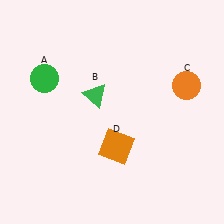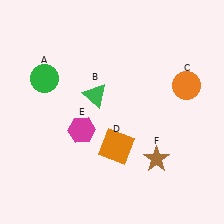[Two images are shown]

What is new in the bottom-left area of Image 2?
A magenta hexagon (E) was added in the bottom-left area of Image 2.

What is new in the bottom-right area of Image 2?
A brown star (F) was added in the bottom-right area of Image 2.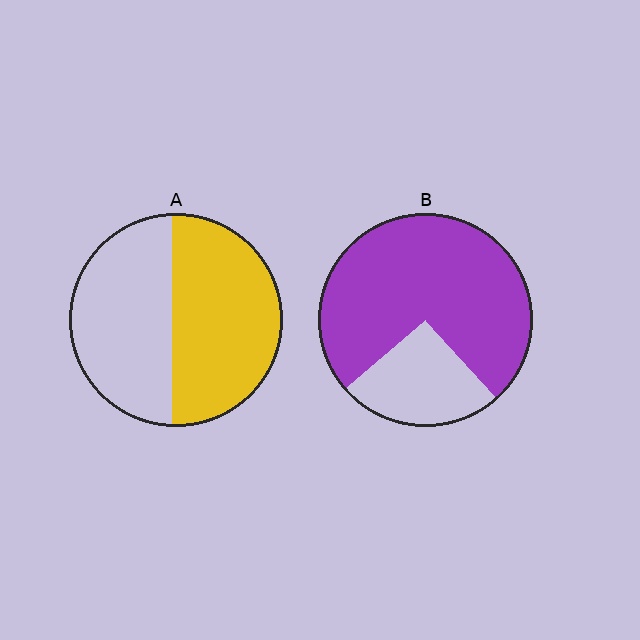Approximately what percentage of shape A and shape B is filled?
A is approximately 50% and B is approximately 75%.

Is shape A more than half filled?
Roughly half.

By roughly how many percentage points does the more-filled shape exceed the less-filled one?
By roughly 20 percentage points (B over A).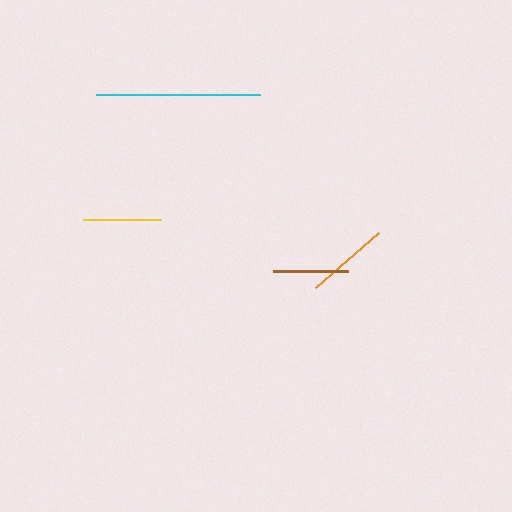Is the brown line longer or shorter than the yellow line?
The yellow line is longer than the brown line.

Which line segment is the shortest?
The brown line is the shortest at approximately 74 pixels.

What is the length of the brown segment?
The brown segment is approximately 74 pixels long.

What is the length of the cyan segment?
The cyan segment is approximately 163 pixels long.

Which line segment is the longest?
The cyan line is the longest at approximately 163 pixels.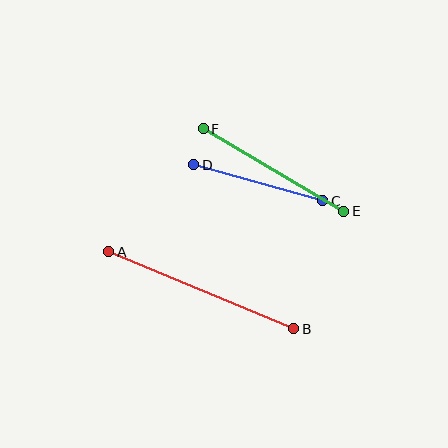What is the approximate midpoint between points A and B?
The midpoint is at approximately (201, 290) pixels.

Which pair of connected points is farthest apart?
Points A and B are farthest apart.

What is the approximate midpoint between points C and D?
The midpoint is at approximately (258, 183) pixels.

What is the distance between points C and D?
The distance is approximately 134 pixels.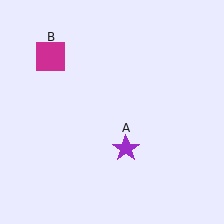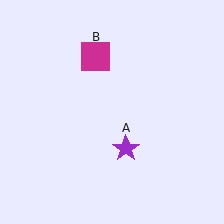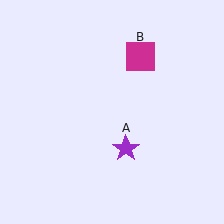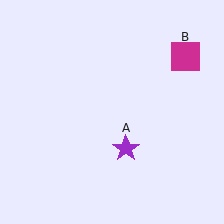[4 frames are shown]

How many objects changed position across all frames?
1 object changed position: magenta square (object B).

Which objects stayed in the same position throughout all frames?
Purple star (object A) remained stationary.